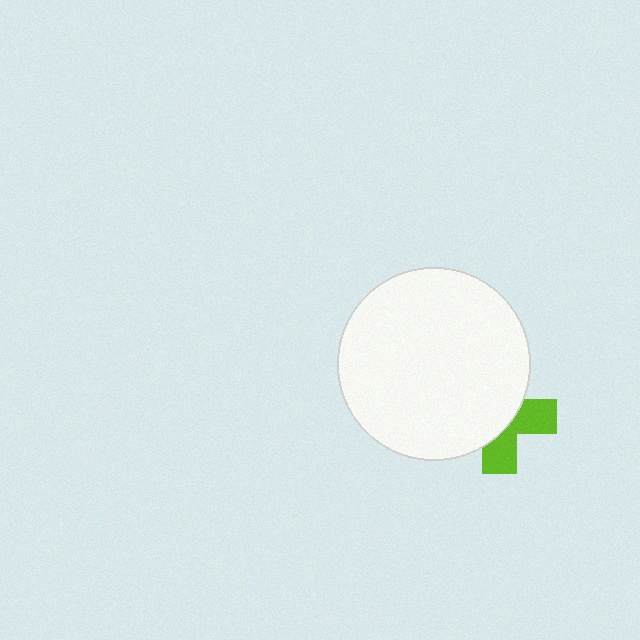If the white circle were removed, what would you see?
You would see the complete lime cross.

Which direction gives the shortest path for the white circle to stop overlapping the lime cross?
Moving toward the upper-left gives the shortest separation.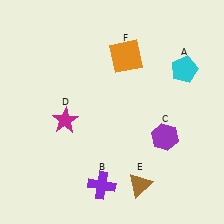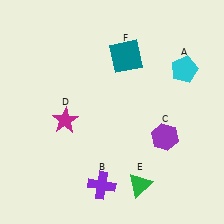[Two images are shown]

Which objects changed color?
E changed from brown to green. F changed from orange to teal.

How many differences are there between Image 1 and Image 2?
There are 2 differences between the two images.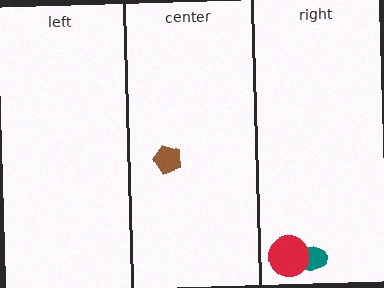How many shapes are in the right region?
2.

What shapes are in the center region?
The brown pentagon.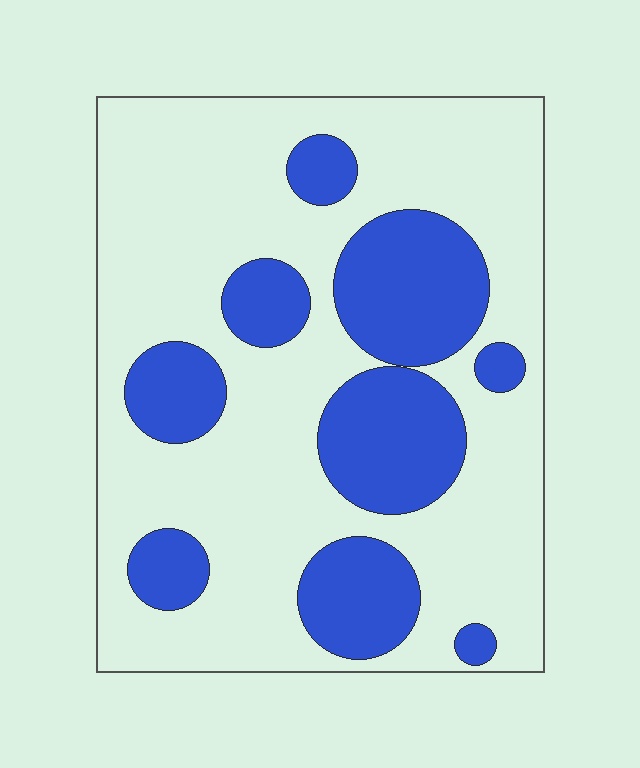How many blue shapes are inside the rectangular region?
9.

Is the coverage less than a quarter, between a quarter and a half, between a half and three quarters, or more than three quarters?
Between a quarter and a half.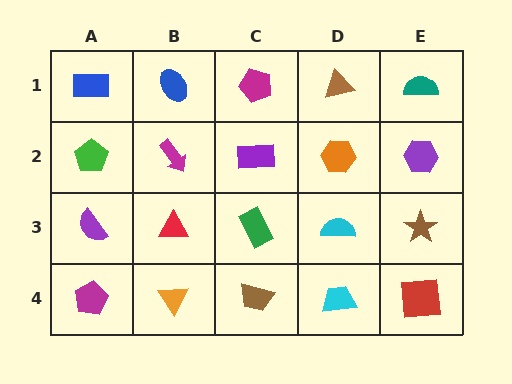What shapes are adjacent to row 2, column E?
A teal semicircle (row 1, column E), a brown star (row 3, column E), an orange hexagon (row 2, column D).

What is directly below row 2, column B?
A red triangle.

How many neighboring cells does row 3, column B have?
4.